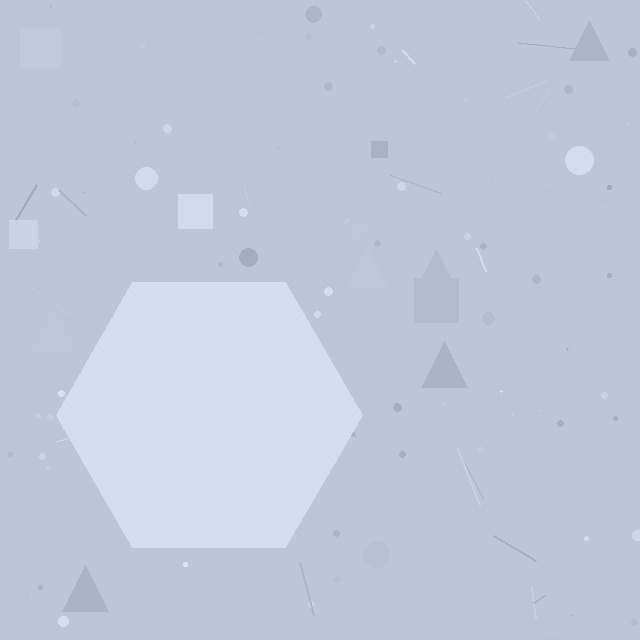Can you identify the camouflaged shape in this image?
The camouflaged shape is a hexagon.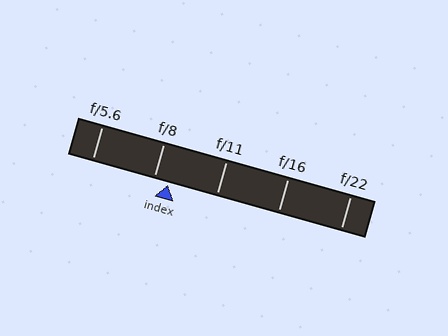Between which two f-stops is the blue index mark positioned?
The index mark is between f/8 and f/11.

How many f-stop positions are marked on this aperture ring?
There are 5 f-stop positions marked.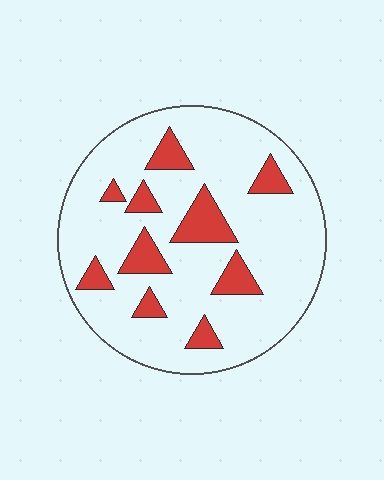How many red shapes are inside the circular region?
10.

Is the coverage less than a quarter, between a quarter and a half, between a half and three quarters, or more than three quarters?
Less than a quarter.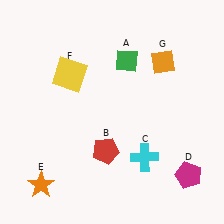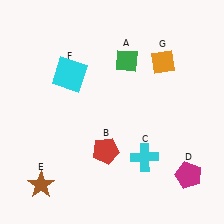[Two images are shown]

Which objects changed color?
E changed from orange to brown. F changed from yellow to cyan.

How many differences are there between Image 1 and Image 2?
There are 2 differences between the two images.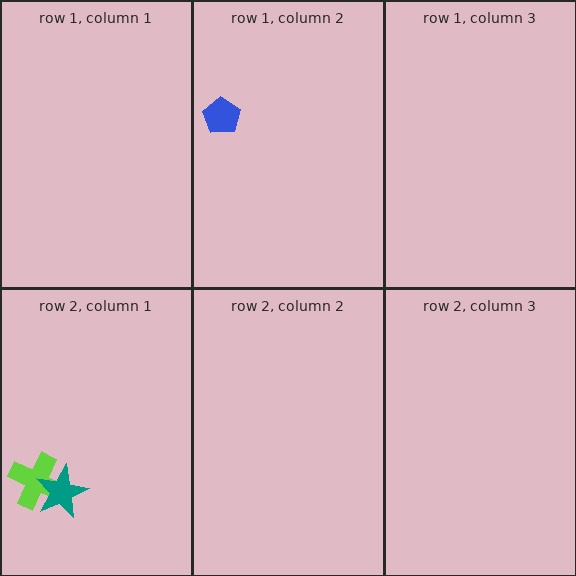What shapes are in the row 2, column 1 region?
The lime cross, the teal star.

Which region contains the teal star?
The row 2, column 1 region.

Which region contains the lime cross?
The row 2, column 1 region.